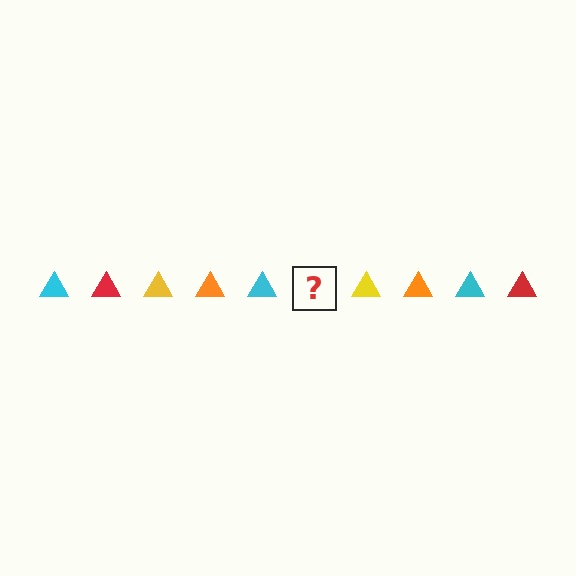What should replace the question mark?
The question mark should be replaced with a red triangle.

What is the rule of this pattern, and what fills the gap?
The rule is that the pattern cycles through cyan, red, yellow, orange triangles. The gap should be filled with a red triangle.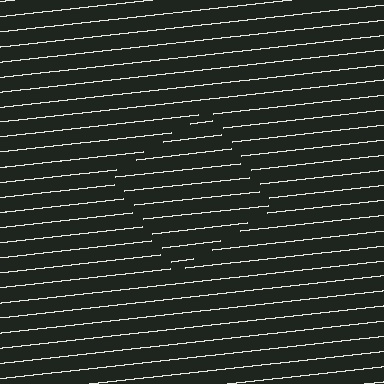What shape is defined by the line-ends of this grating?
An illusory square. The interior of the shape contains the same grating, shifted by half a period — the contour is defined by the phase discontinuity where line-ends from the inner and outer gratings abut.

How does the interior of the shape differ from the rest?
The interior of the shape contains the same grating, shifted by half a period — the contour is defined by the phase discontinuity where line-ends from the inner and outer gratings abut.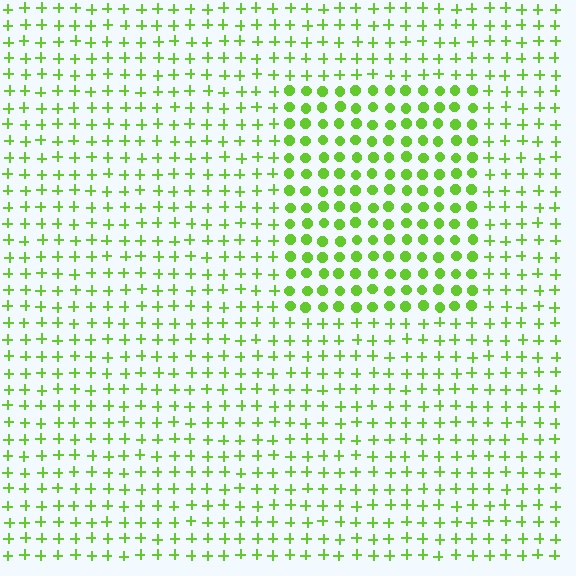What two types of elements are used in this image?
The image uses circles inside the rectangle region and plus signs outside it.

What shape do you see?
I see a rectangle.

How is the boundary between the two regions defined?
The boundary is defined by a change in element shape: circles inside vs. plus signs outside. All elements share the same color and spacing.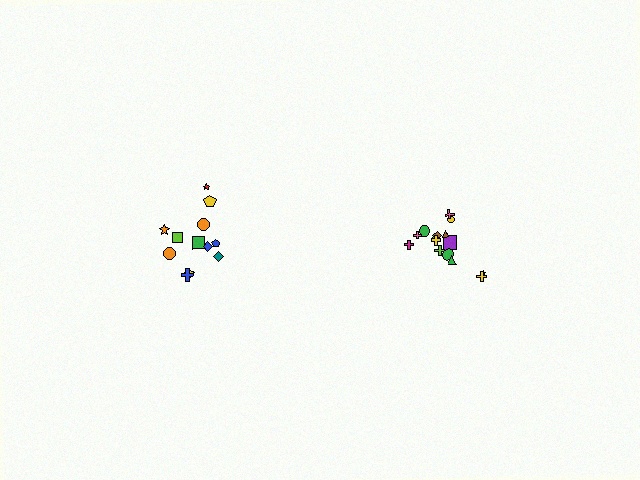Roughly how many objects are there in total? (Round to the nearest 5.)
Roughly 25 objects in total.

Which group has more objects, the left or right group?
The right group.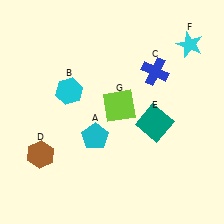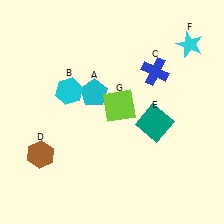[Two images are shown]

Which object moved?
The cyan pentagon (A) moved up.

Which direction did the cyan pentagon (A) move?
The cyan pentagon (A) moved up.